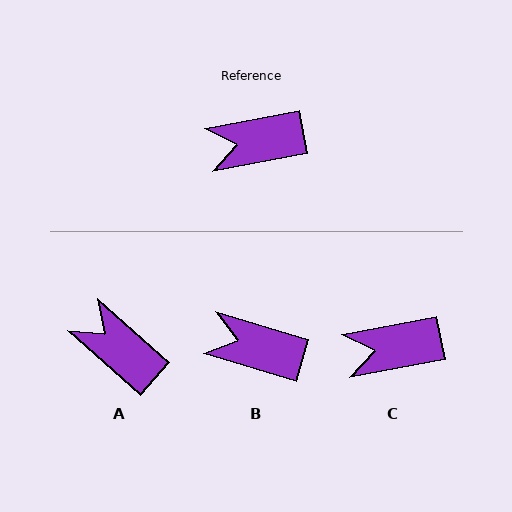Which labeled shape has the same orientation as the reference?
C.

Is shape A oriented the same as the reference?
No, it is off by about 53 degrees.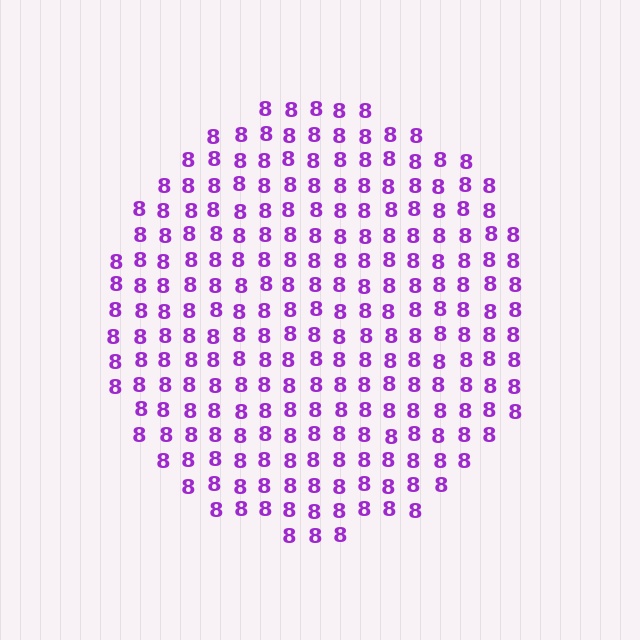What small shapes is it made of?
It is made of small digit 8's.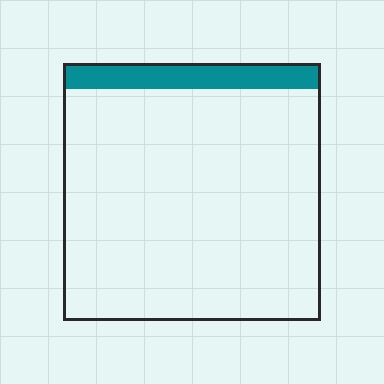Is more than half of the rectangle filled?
No.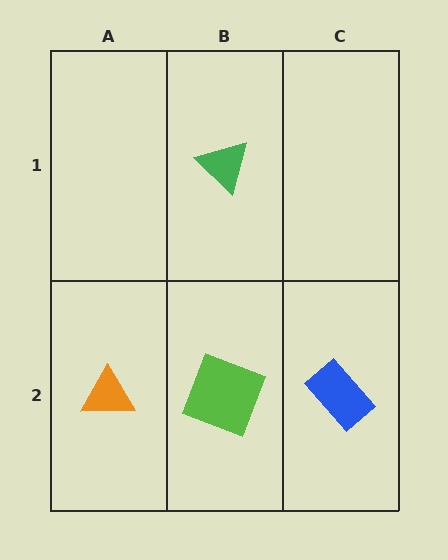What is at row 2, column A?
An orange triangle.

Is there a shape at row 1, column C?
No, that cell is empty.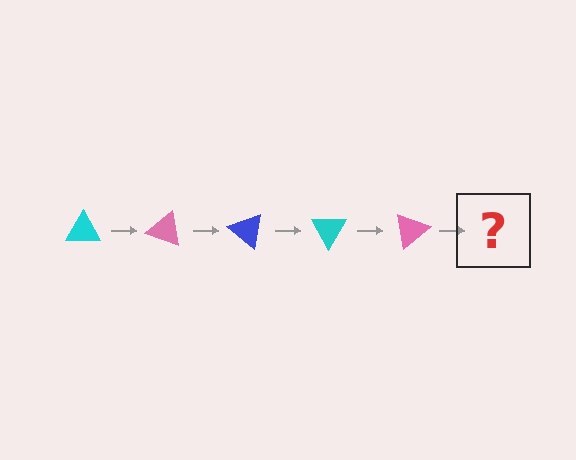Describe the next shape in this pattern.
It should be a blue triangle, rotated 100 degrees from the start.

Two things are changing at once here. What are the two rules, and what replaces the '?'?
The two rules are that it rotates 20 degrees each step and the color cycles through cyan, pink, and blue. The '?' should be a blue triangle, rotated 100 degrees from the start.